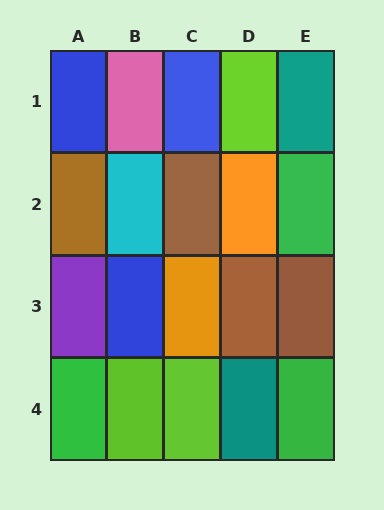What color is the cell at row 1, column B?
Pink.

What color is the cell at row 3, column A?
Purple.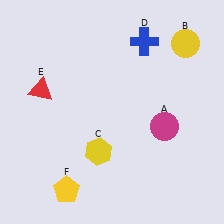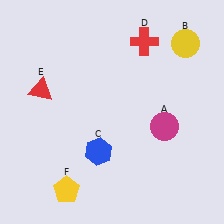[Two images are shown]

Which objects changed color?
C changed from yellow to blue. D changed from blue to red.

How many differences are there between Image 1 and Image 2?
There are 2 differences between the two images.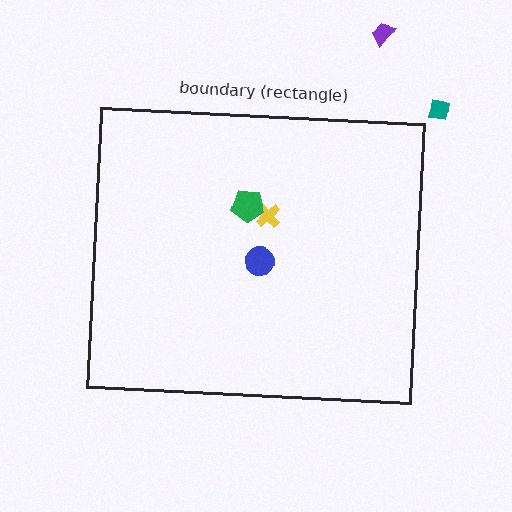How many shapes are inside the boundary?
3 inside, 2 outside.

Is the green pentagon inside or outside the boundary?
Inside.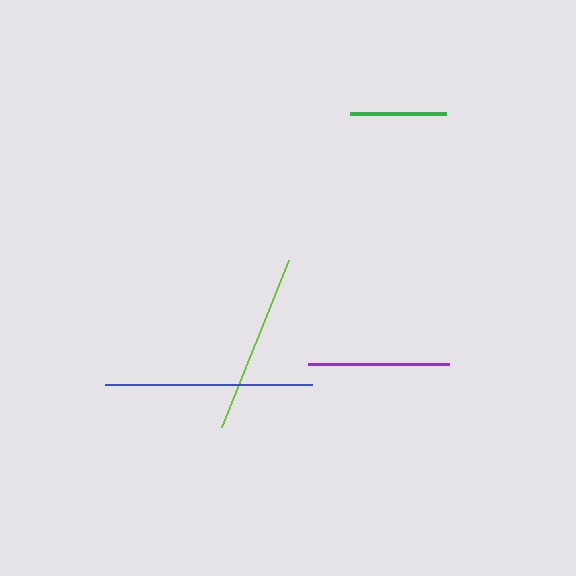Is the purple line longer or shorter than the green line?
The purple line is longer than the green line.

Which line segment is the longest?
The blue line is the longest at approximately 207 pixels.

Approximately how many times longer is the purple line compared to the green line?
The purple line is approximately 1.5 times the length of the green line.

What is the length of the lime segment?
The lime segment is approximately 180 pixels long.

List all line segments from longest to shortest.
From longest to shortest: blue, lime, purple, green.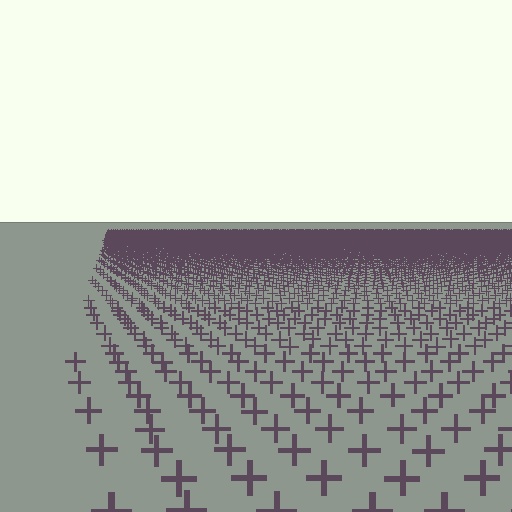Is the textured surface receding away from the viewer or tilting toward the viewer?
The surface is receding away from the viewer. Texture elements get smaller and denser toward the top.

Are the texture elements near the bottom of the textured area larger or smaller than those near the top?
Larger. Near the bottom, elements are closer to the viewer and appear at a bigger on-screen size.